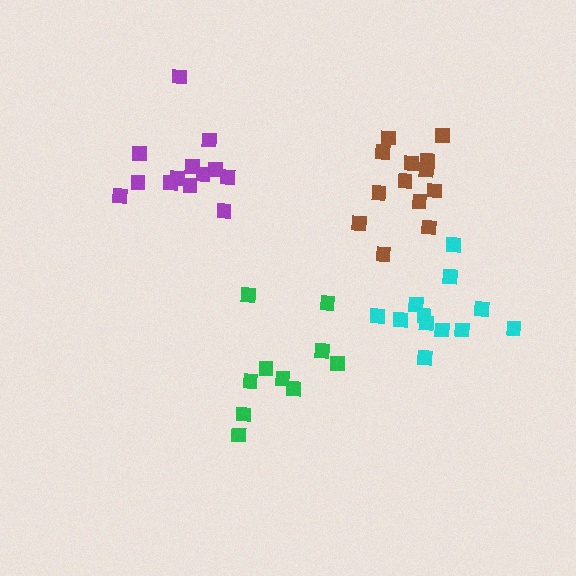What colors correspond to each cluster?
The clusters are colored: green, purple, brown, cyan.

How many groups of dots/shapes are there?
There are 4 groups.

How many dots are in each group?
Group 1: 10 dots, Group 2: 13 dots, Group 3: 13 dots, Group 4: 12 dots (48 total).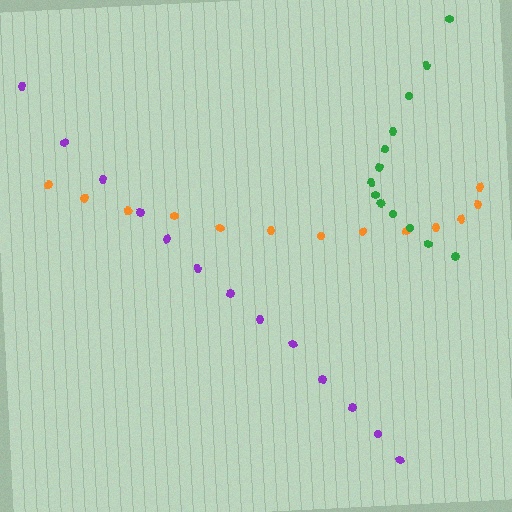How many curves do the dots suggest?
There are 3 distinct paths.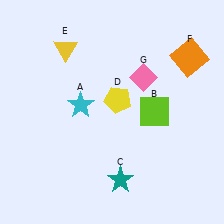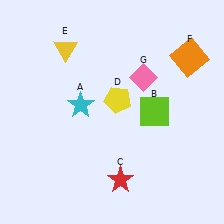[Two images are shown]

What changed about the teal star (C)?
In Image 1, C is teal. In Image 2, it changed to red.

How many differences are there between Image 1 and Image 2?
There is 1 difference between the two images.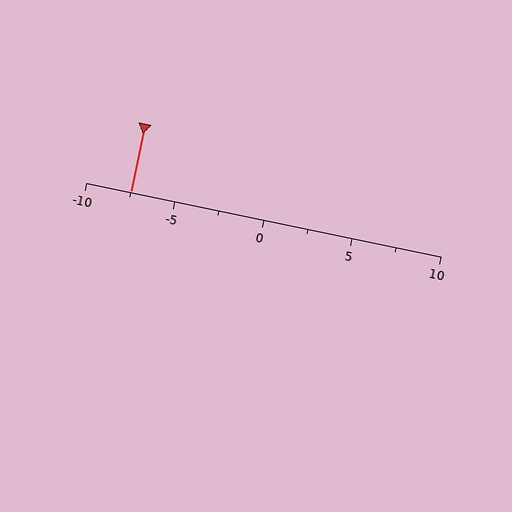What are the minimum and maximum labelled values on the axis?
The axis runs from -10 to 10.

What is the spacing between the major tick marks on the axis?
The major ticks are spaced 5 apart.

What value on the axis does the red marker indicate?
The marker indicates approximately -7.5.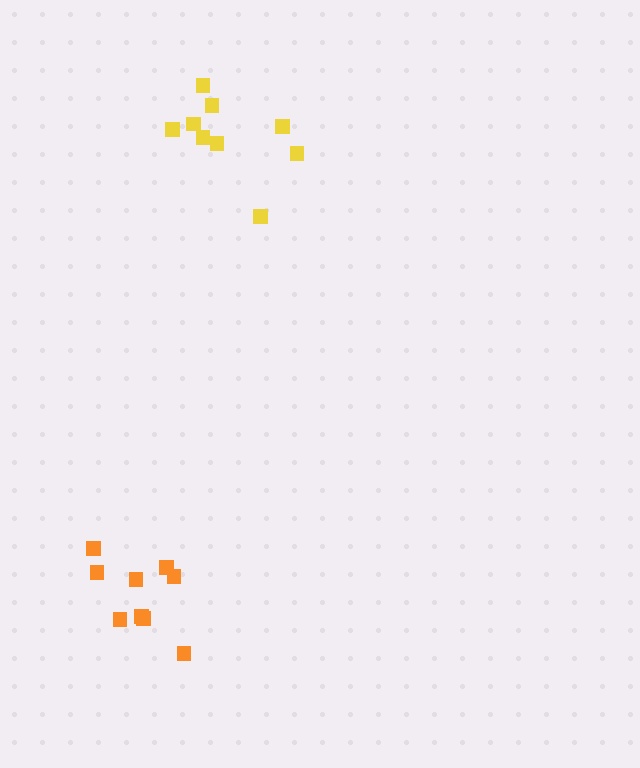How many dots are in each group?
Group 1: 9 dots, Group 2: 9 dots (18 total).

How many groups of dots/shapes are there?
There are 2 groups.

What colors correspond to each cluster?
The clusters are colored: orange, yellow.